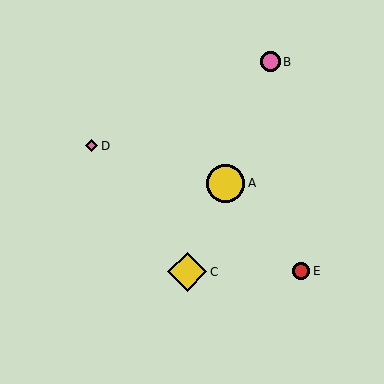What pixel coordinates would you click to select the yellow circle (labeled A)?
Click at (226, 183) to select the yellow circle A.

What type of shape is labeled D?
Shape D is a pink diamond.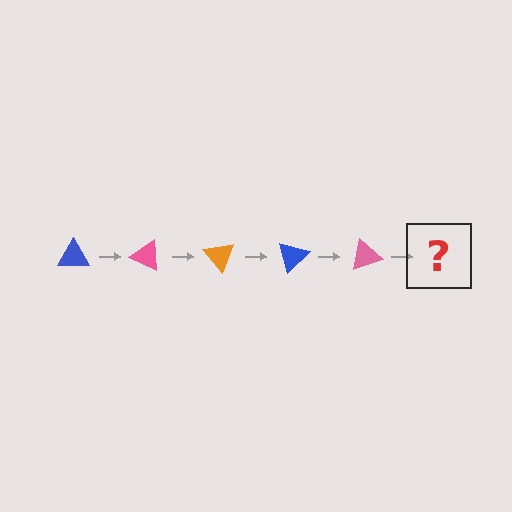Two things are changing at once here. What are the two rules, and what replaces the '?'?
The two rules are that it rotates 25 degrees each step and the color cycles through blue, pink, and orange. The '?' should be an orange triangle, rotated 125 degrees from the start.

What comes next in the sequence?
The next element should be an orange triangle, rotated 125 degrees from the start.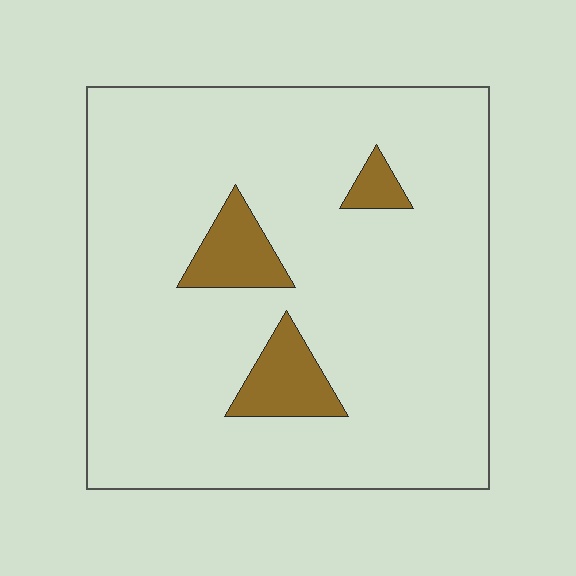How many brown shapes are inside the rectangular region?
3.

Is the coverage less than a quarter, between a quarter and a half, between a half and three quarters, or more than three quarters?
Less than a quarter.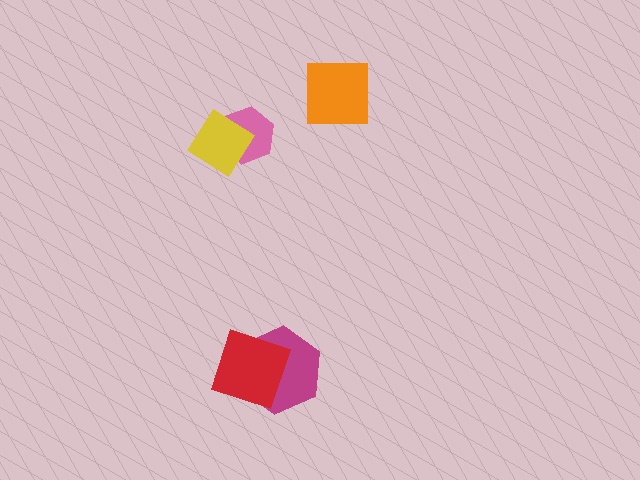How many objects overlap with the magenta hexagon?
1 object overlaps with the magenta hexagon.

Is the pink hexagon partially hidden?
Yes, it is partially covered by another shape.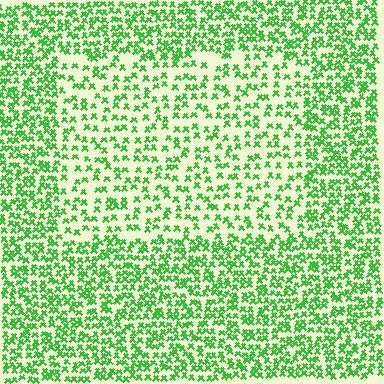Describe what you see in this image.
The image contains small green elements arranged at two different densities. A rectangle-shaped region is visible where the elements are less densely packed than the surrounding area.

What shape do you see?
I see a rectangle.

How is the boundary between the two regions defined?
The boundary is defined by a change in element density (approximately 1.9x ratio). All elements are the same color, size, and shape.